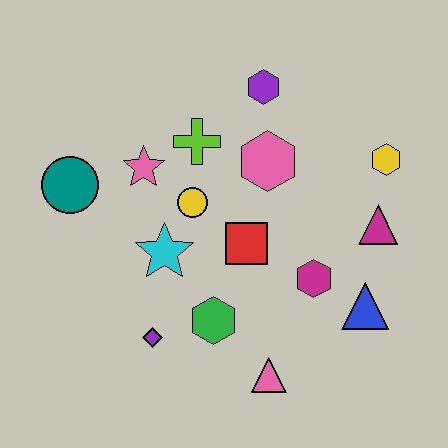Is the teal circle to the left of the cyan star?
Yes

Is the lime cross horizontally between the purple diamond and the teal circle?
No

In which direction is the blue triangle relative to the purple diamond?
The blue triangle is to the right of the purple diamond.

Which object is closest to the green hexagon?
The purple diamond is closest to the green hexagon.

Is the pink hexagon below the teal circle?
No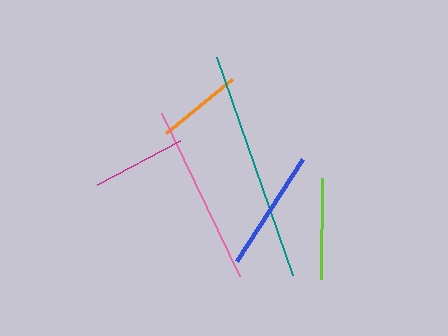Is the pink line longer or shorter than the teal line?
The teal line is longer than the pink line.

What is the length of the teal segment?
The teal segment is approximately 230 pixels long.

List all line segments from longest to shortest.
From longest to shortest: teal, pink, blue, lime, magenta, orange.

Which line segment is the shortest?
The orange line is the shortest at approximately 85 pixels.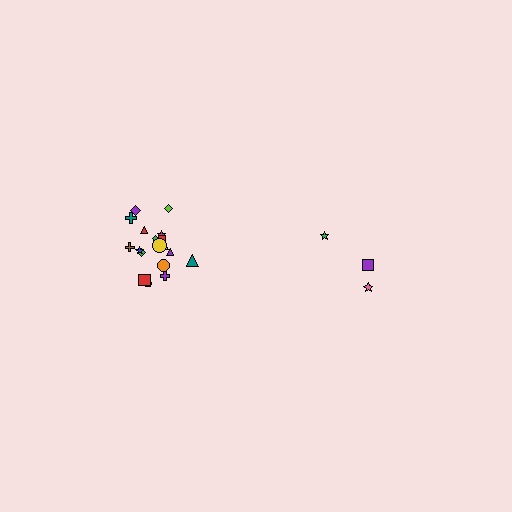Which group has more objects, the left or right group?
The left group.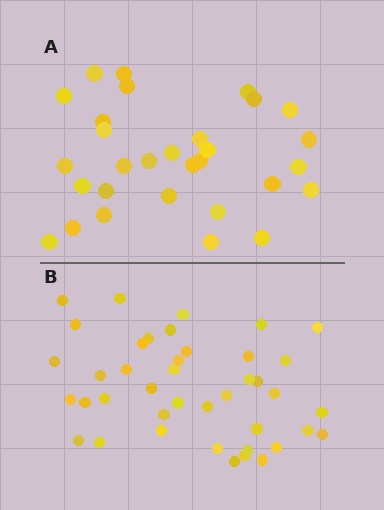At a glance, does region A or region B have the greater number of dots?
Region B (the bottom region) has more dots.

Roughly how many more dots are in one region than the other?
Region B has roughly 12 or so more dots than region A.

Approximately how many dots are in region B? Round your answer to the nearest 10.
About 40 dots. (The exact count is 41, which rounds to 40.)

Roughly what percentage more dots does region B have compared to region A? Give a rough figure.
About 35% more.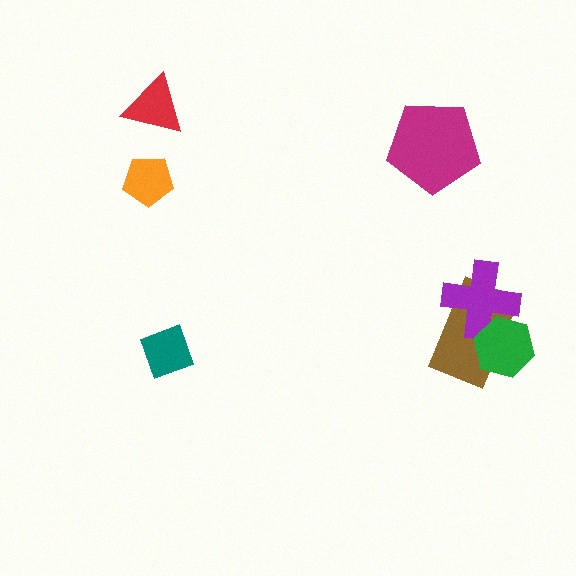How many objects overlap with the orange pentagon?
0 objects overlap with the orange pentagon.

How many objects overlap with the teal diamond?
0 objects overlap with the teal diamond.